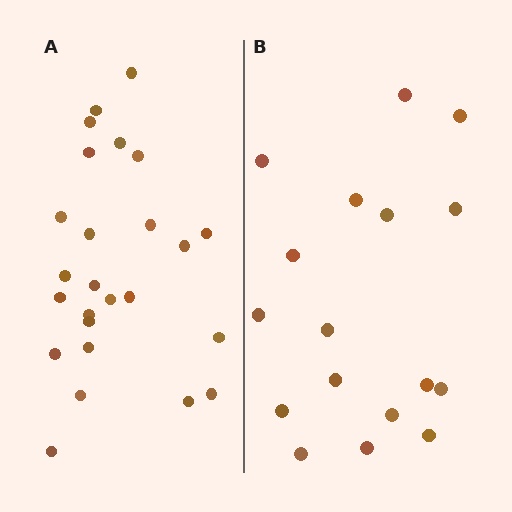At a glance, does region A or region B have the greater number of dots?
Region A (the left region) has more dots.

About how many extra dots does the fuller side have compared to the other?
Region A has roughly 8 or so more dots than region B.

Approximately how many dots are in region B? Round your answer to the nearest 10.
About 20 dots. (The exact count is 17, which rounds to 20.)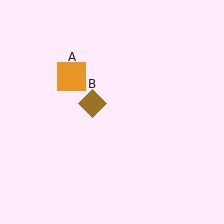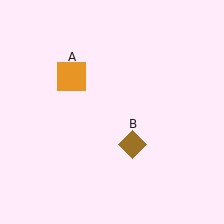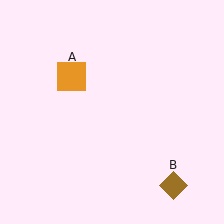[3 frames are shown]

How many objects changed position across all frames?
1 object changed position: brown diamond (object B).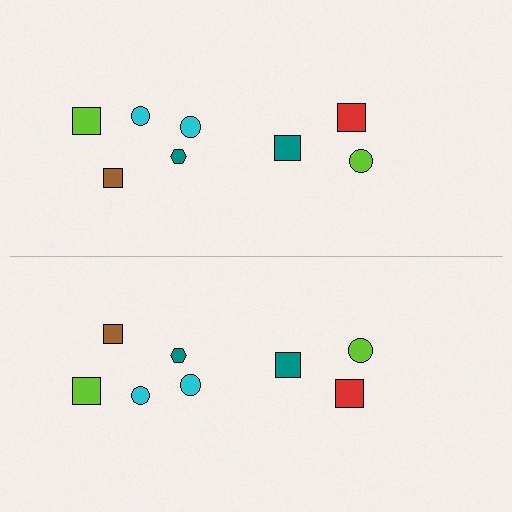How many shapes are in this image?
There are 16 shapes in this image.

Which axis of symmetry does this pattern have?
The pattern has a horizontal axis of symmetry running through the center of the image.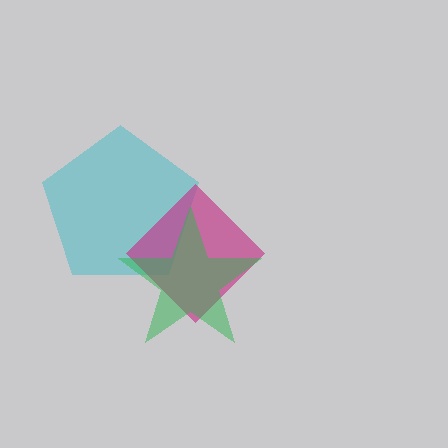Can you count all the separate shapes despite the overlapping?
Yes, there are 3 separate shapes.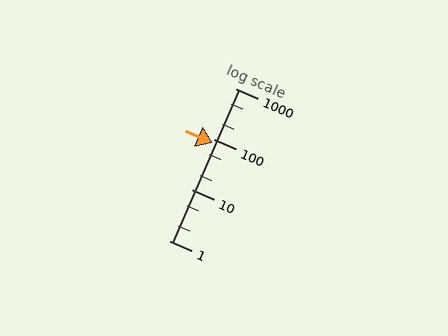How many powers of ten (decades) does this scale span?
The scale spans 3 decades, from 1 to 1000.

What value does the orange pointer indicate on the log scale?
The pointer indicates approximately 83.